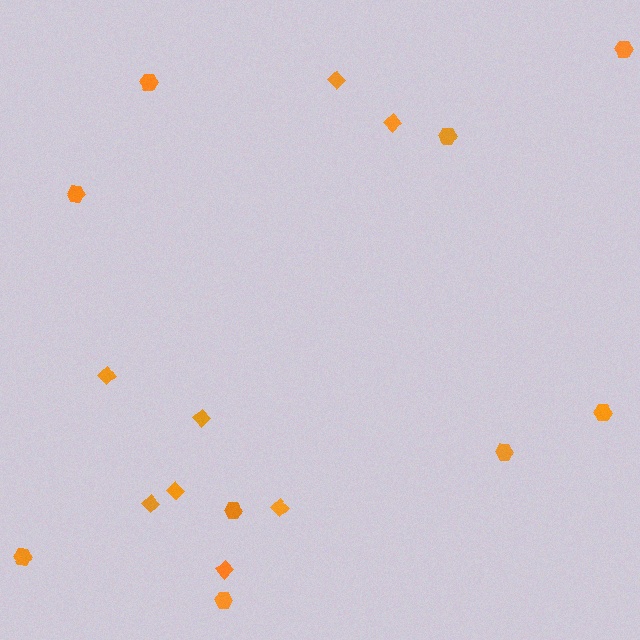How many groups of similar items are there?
There are 2 groups: one group of diamonds (8) and one group of hexagons (9).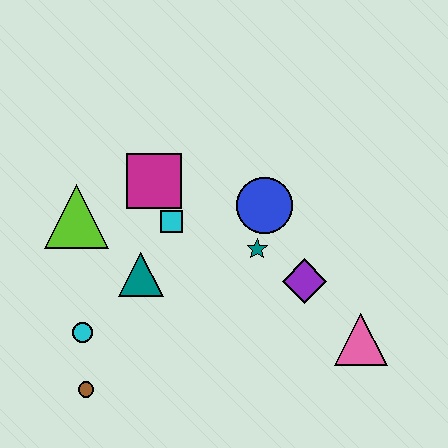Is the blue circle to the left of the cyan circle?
No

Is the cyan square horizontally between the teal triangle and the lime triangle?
No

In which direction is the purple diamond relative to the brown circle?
The purple diamond is to the right of the brown circle.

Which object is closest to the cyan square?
The magenta square is closest to the cyan square.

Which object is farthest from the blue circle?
The brown circle is farthest from the blue circle.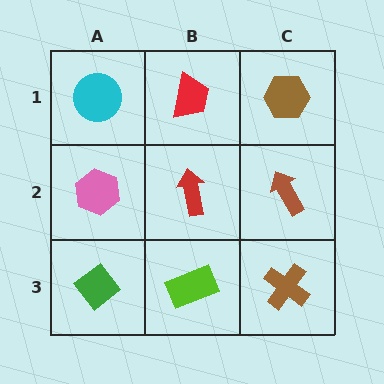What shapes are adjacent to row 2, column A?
A cyan circle (row 1, column A), a green diamond (row 3, column A), a red arrow (row 2, column B).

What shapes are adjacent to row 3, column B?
A red arrow (row 2, column B), a green diamond (row 3, column A), a brown cross (row 3, column C).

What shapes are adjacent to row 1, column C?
A brown arrow (row 2, column C), a red trapezoid (row 1, column B).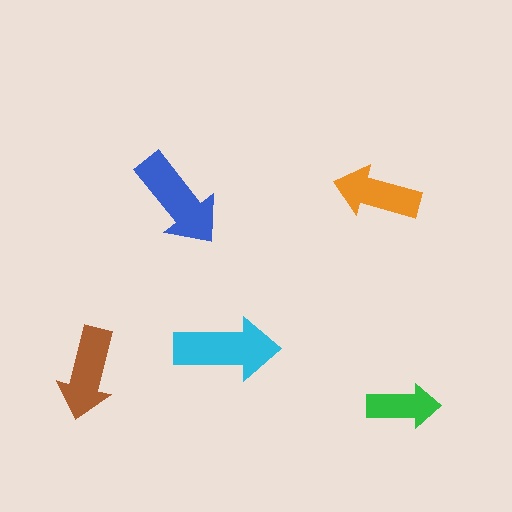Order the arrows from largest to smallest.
the cyan one, the blue one, the brown one, the orange one, the green one.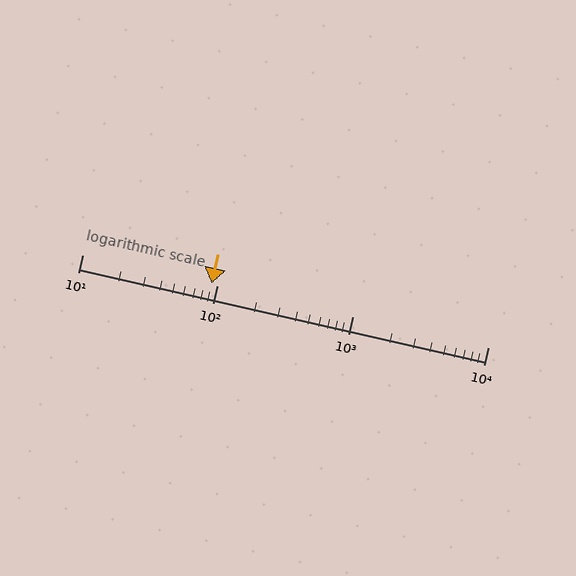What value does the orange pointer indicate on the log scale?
The pointer indicates approximately 90.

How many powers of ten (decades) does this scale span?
The scale spans 3 decades, from 10 to 10000.